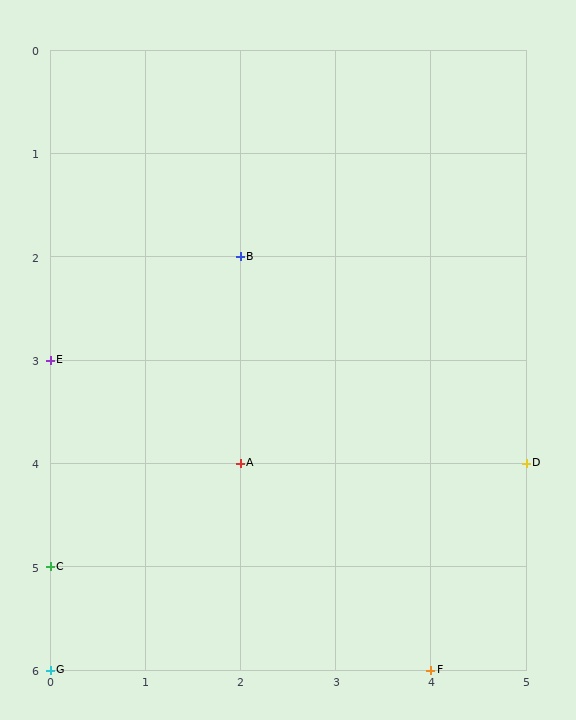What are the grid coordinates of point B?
Point B is at grid coordinates (2, 2).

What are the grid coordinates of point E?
Point E is at grid coordinates (0, 3).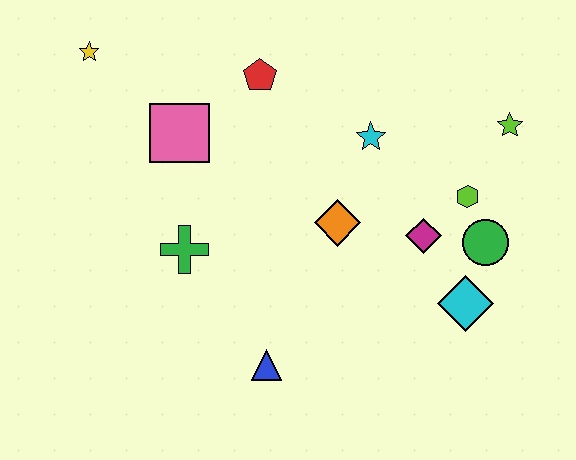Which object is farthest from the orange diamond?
The yellow star is farthest from the orange diamond.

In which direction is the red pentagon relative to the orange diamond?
The red pentagon is above the orange diamond.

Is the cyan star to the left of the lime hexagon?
Yes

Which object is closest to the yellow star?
The pink square is closest to the yellow star.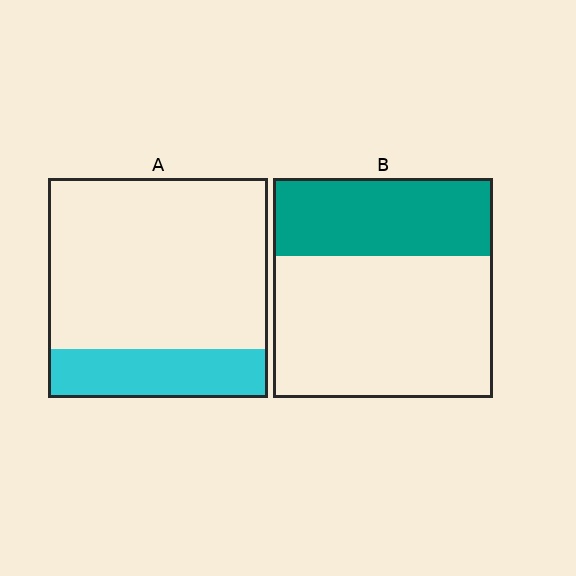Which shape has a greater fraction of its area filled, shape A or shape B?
Shape B.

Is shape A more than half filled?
No.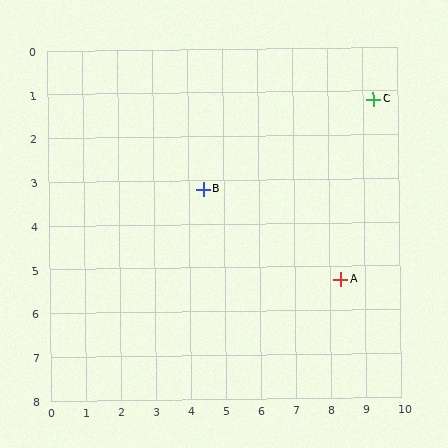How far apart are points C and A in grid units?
Points C and A are about 4.2 grid units apart.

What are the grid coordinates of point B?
Point B is at approximately (4.4, 3.2).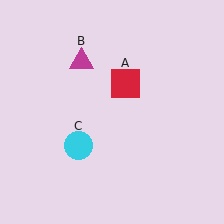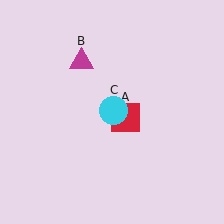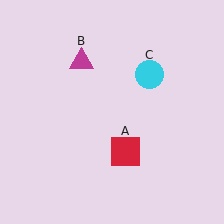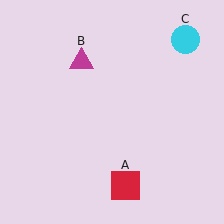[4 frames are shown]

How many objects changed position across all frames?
2 objects changed position: red square (object A), cyan circle (object C).